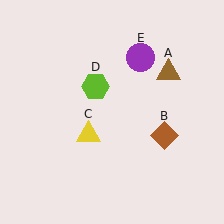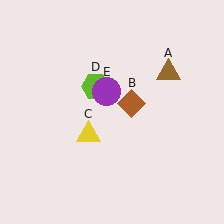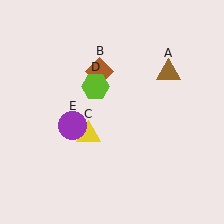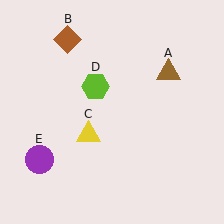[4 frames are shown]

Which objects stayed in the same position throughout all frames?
Brown triangle (object A) and yellow triangle (object C) and lime hexagon (object D) remained stationary.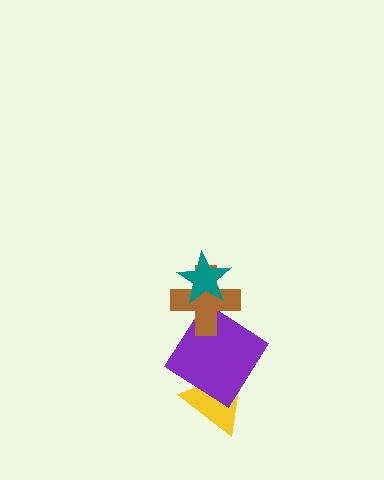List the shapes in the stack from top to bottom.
From top to bottom: the teal star, the brown cross, the purple diamond, the yellow triangle.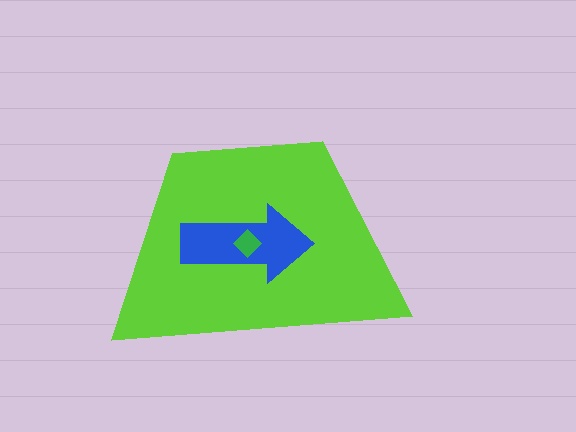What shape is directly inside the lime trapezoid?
The blue arrow.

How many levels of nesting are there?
3.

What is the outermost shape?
The lime trapezoid.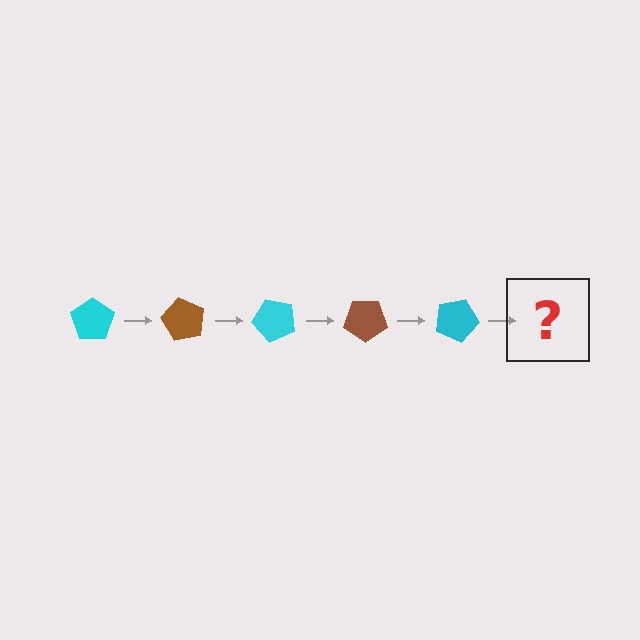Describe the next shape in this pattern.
It should be a brown pentagon, rotated 300 degrees from the start.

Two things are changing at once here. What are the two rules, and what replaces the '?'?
The two rules are that it rotates 60 degrees each step and the color cycles through cyan and brown. The '?' should be a brown pentagon, rotated 300 degrees from the start.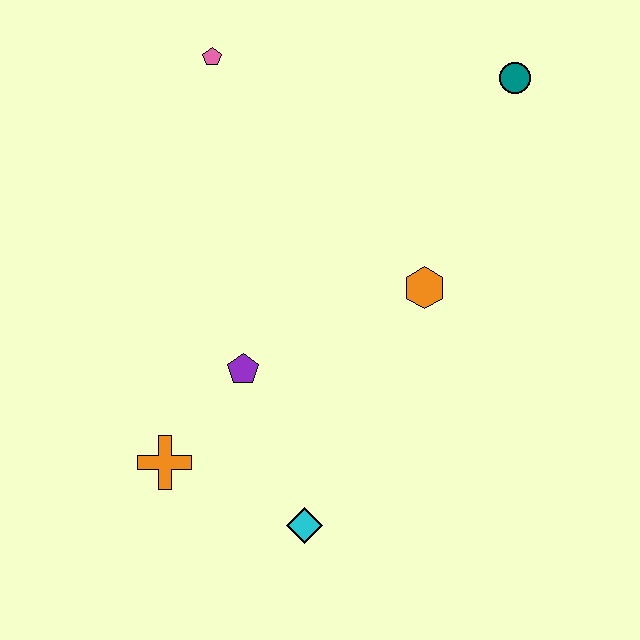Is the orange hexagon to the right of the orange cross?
Yes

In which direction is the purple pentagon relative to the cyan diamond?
The purple pentagon is above the cyan diamond.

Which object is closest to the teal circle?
The orange hexagon is closest to the teal circle.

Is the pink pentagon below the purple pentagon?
No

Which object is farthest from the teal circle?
The orange cross is farthest from the teal circle.